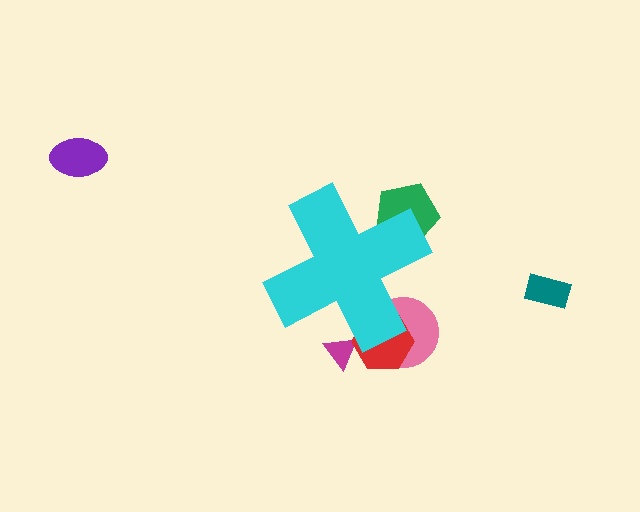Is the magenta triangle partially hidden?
Yes, the magenta triangle is partially hidden behind the cyan cross.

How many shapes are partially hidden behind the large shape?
4 shapes are partially hidden.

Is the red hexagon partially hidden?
Yes, the red hexagon is partially hidden behind the cyan cross.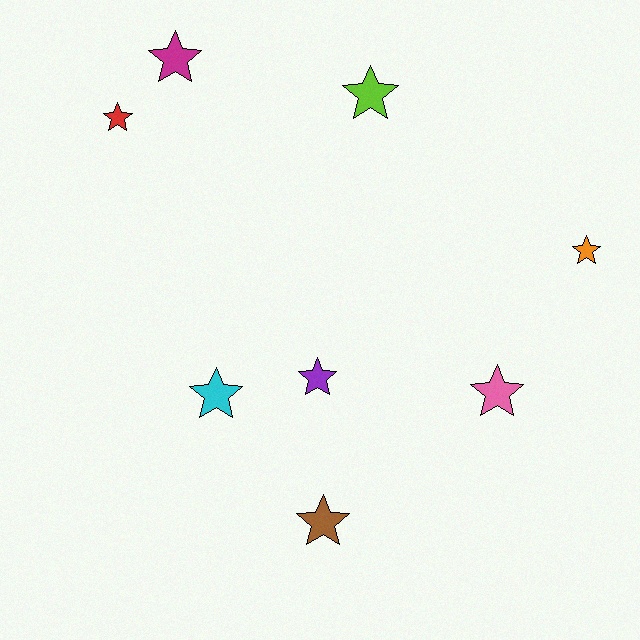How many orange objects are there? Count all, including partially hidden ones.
There is 1 orange object.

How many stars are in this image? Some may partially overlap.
There are 8 stars.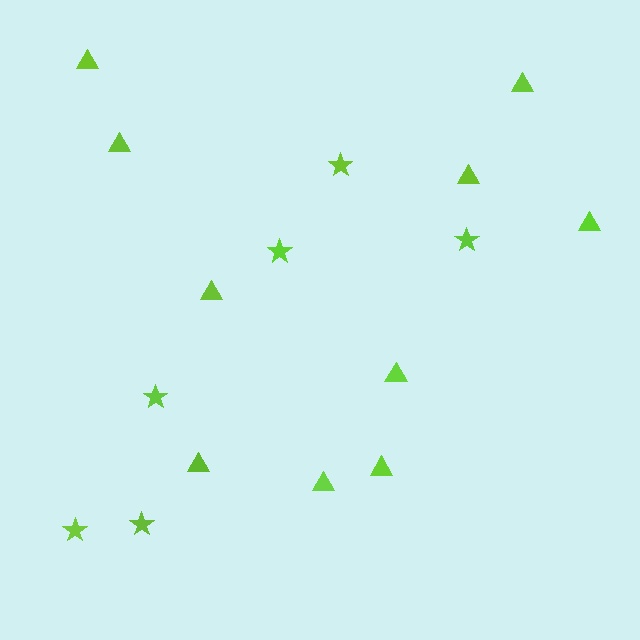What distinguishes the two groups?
There are 2 groups: one group of stars (6) and one group of triangles (10).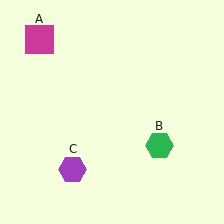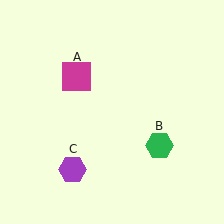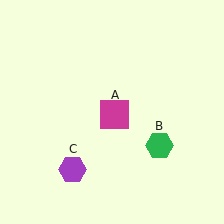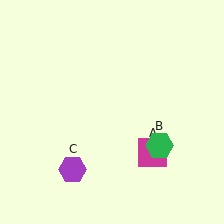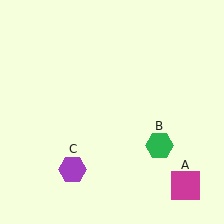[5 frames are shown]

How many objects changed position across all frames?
1 object changed position: magenta square (object A).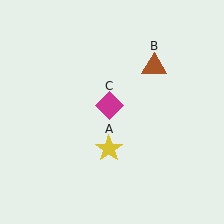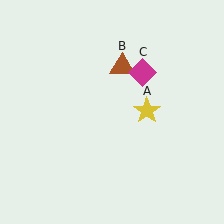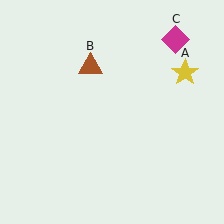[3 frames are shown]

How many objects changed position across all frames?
3 objects changed position: yellow star (object A), brown triangle (object B), magenta diamond (object C).